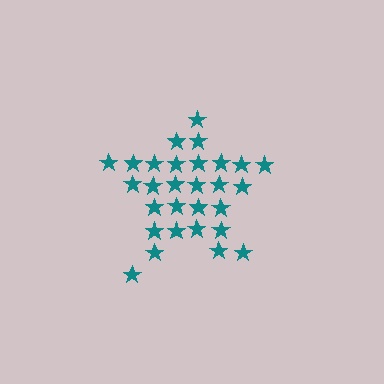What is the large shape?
The large shape is a star.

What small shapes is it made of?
It is made of small stars.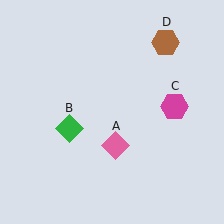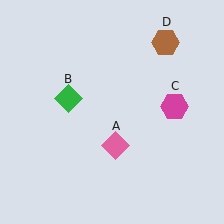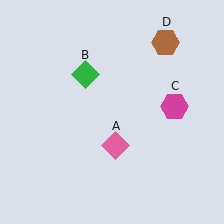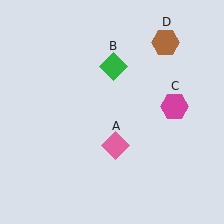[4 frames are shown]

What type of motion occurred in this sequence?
The green diamond (object B) rotated clockwise around the center of the scene.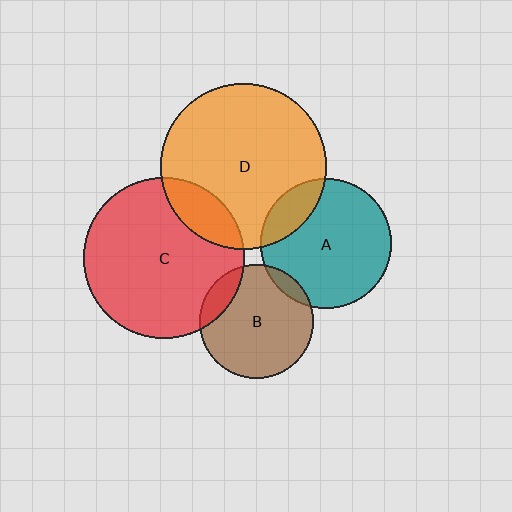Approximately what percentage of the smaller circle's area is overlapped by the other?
Approximately 15%.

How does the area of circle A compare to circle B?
Approximately 1.3 times.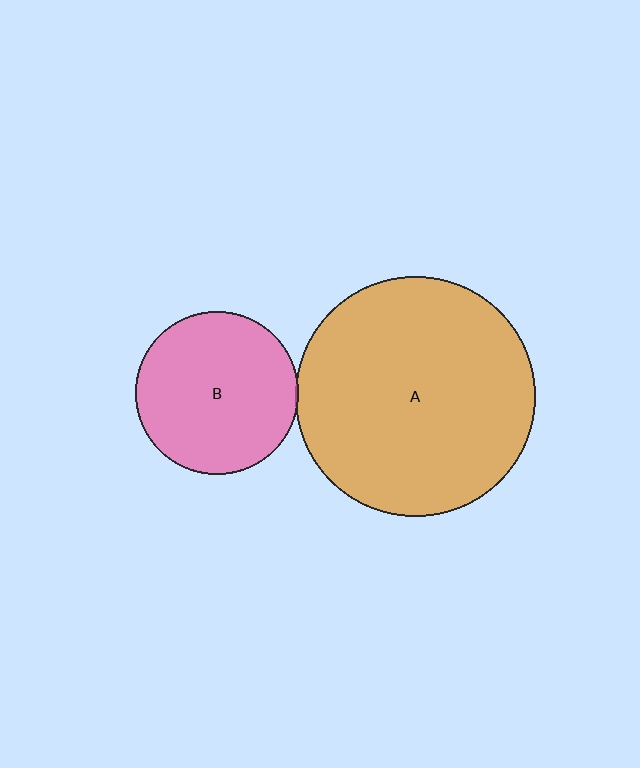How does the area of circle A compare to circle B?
Approximately 2.2 times.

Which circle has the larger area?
Circle A (orange).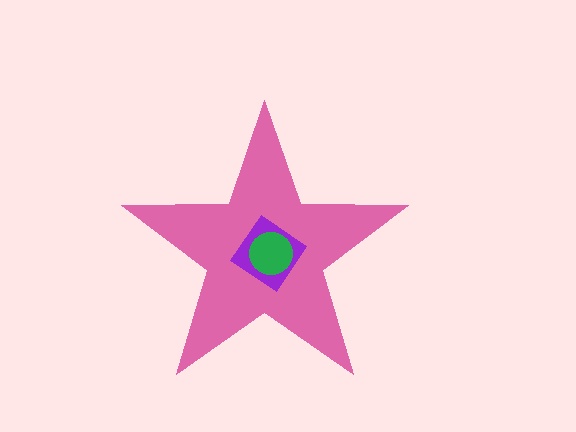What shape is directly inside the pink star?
The purple diamond.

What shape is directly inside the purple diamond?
The green circle.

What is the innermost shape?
The green circle.